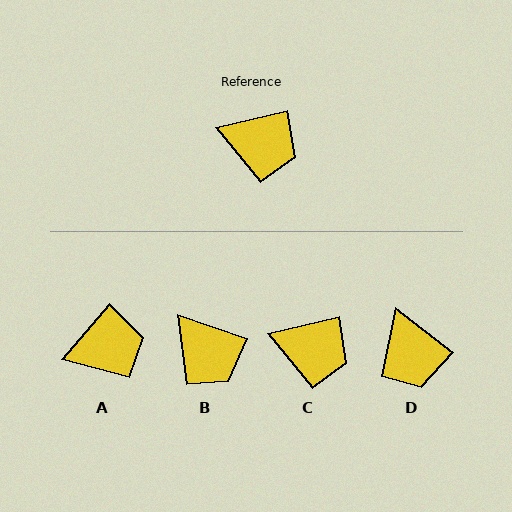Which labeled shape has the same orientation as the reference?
C.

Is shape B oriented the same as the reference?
No, it is off by about 32 degrees.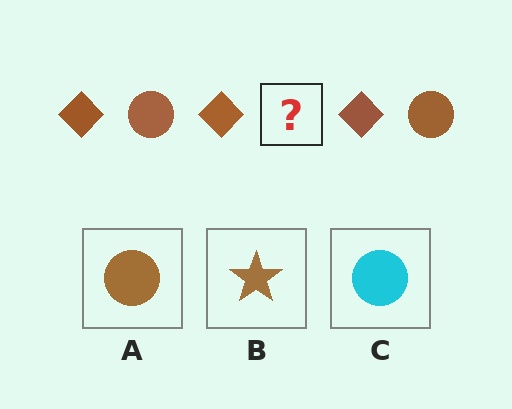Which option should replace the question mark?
Option A.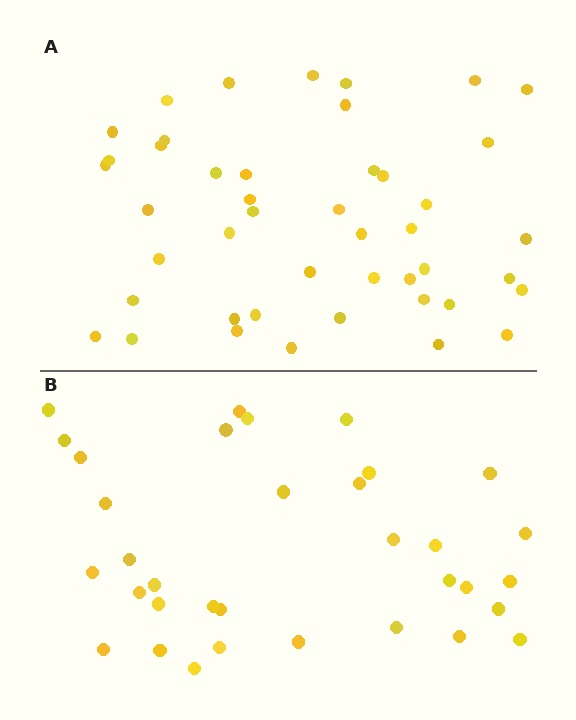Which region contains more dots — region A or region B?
Region A (the top region) has more dots.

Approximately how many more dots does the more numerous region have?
Region A has roughly 12 or so more dots than region B.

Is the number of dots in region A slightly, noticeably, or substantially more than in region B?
Region A has noticeably more, but not dramatically so. The ratio is roughly 1.3 to 1.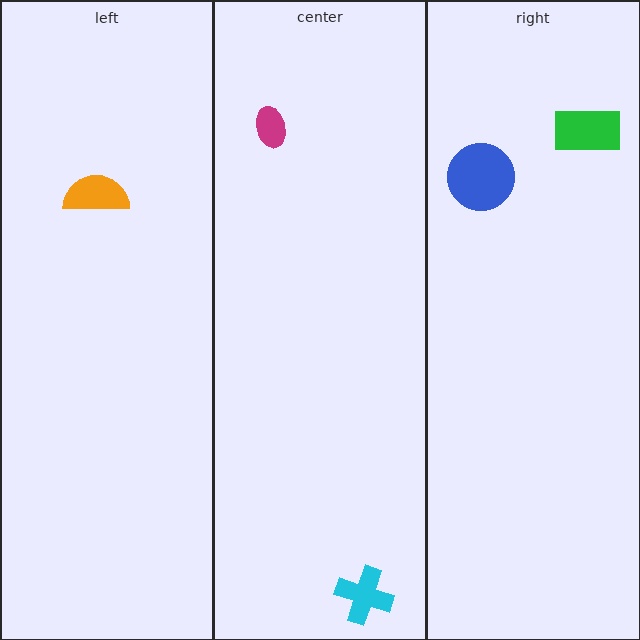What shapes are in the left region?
The orange semicircle.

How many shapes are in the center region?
2.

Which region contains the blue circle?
The right region.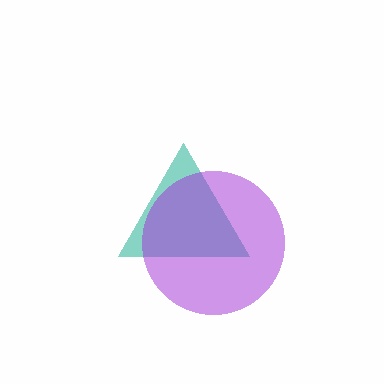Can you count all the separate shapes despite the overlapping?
Yes, there are 2 separate shapes.